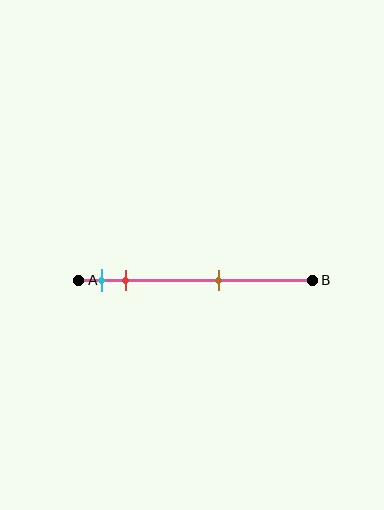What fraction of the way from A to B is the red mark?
The red mark is approximately 20% (0.2) of the way from A to B.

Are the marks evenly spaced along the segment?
No, the marks are not evenly spaced.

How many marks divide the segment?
There are 3 marks dividing the segment.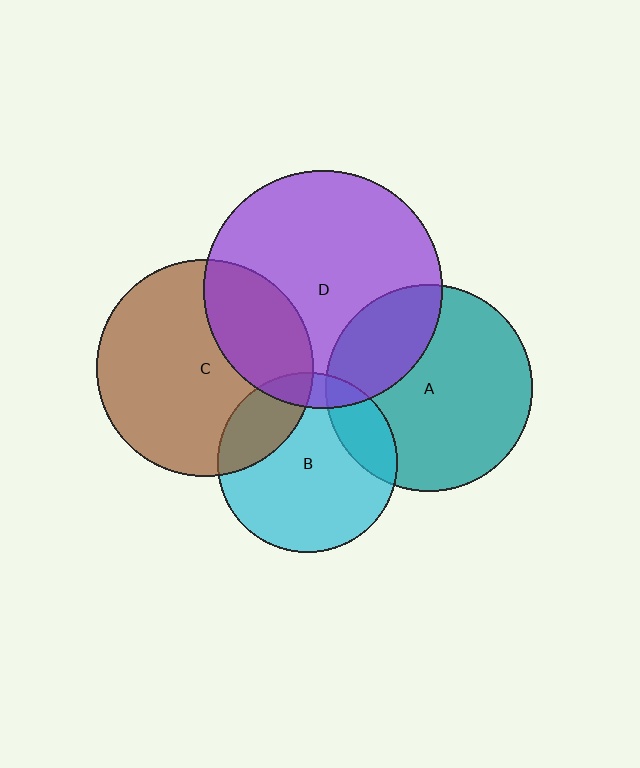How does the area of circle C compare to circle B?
Approximately 1.5 times.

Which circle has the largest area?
Circle D (purple).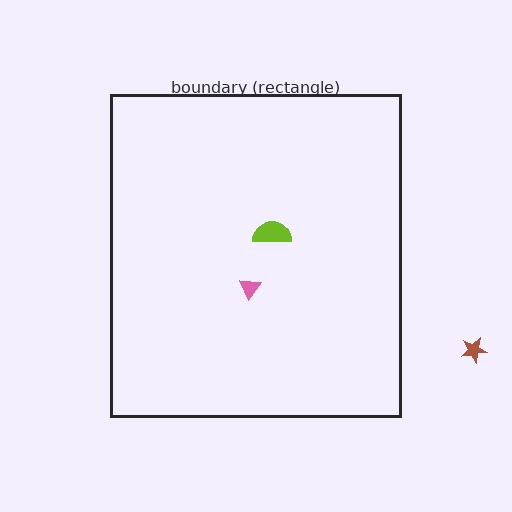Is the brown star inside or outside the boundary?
Outside.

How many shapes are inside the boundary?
2 inside, 1 outside.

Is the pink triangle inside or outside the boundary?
Inside.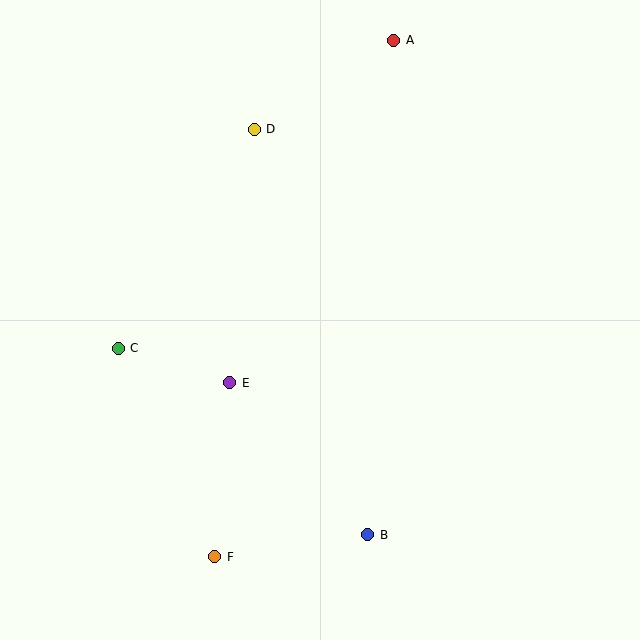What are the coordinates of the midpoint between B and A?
The midpoint between B and A is at (381, 287).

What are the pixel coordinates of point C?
Point C is at (118, 348).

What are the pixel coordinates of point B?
Point B is at (368, 535).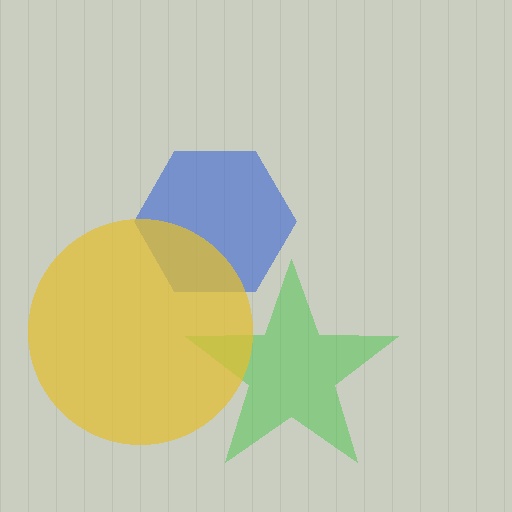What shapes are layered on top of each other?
The layered shapes are: a green star, a blue hexagon, a yellow circle.